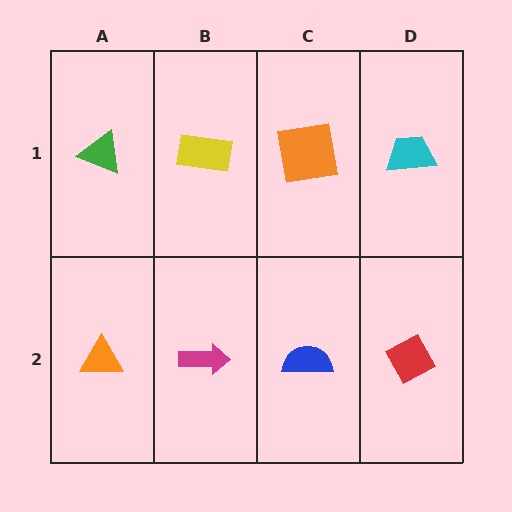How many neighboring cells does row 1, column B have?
3.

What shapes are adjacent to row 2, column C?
An orange square (row 1, column C), a magenta arrow (row 2, column B), a red diamond (row 2, column D).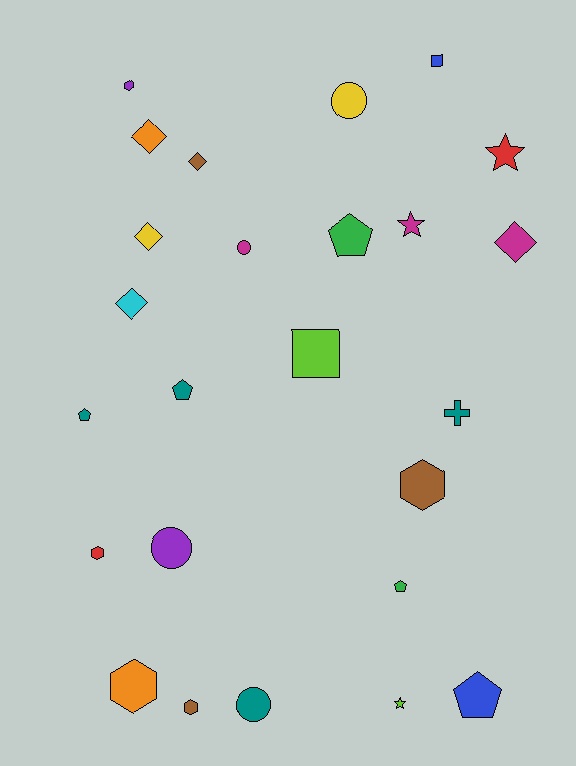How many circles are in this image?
There are 4 circles.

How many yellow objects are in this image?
There are 2 yellow objects.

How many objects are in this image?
There are 25 objects.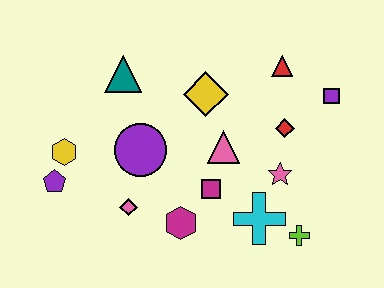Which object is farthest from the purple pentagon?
The purple square is farthest from the purple pentagon.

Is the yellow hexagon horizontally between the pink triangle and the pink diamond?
No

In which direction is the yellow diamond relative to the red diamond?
The yellow diamond is to the left of the red diamond.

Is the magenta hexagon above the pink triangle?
No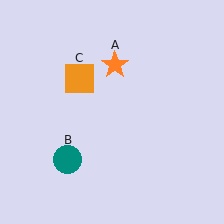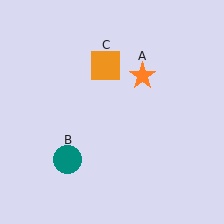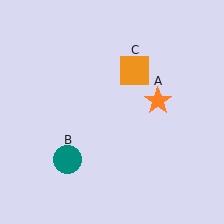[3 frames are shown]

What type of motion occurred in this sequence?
The orange star (object A), orange square (object C) rotated clockwise around the center of the scene.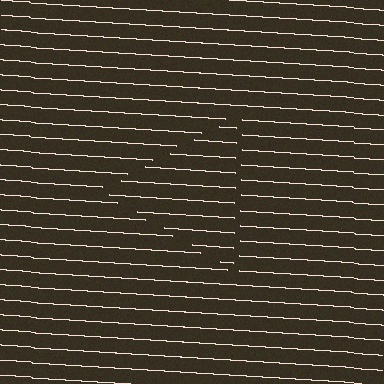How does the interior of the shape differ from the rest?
The interior of the shape contains the same grating, shifted by half a period — the contour is defined by the phase discontinuity where line-ends from the inner and outer gratings abut.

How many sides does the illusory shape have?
3 sides — the line-ends trace a triangle.